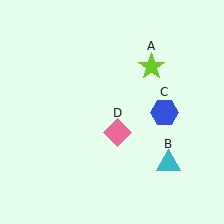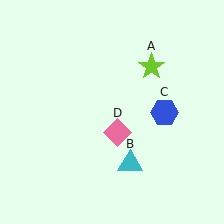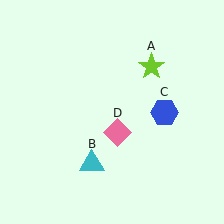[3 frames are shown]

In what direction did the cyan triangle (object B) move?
The cyan triangle (object B) moved left.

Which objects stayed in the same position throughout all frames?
Lime star (object A) and blue hexagon (object C) and pink diamond (object D) remained stationary.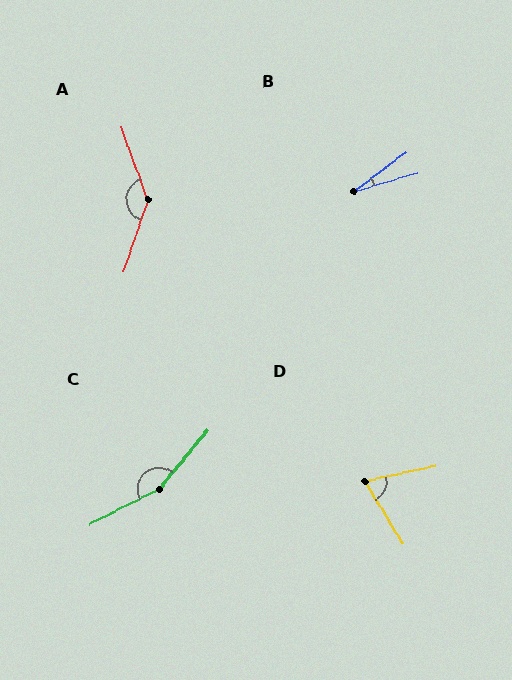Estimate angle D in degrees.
Approximately 70 degrees.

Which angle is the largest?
C, at approximately 157 degrees.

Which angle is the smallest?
B, at approximately 21 degrees.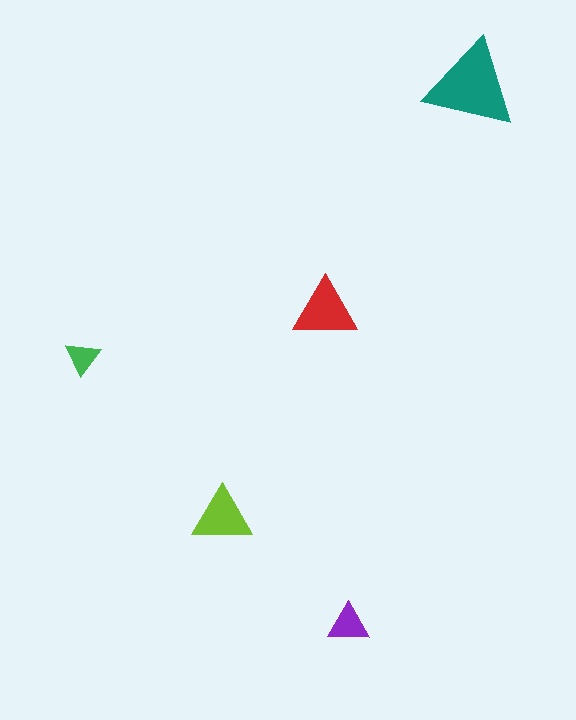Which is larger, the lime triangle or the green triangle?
The lime one.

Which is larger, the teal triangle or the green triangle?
The teal one.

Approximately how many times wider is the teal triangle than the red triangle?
About 1.5 times wider.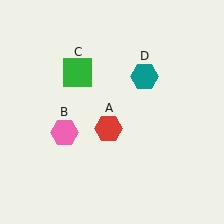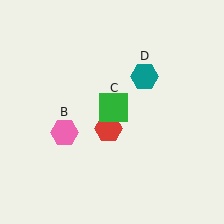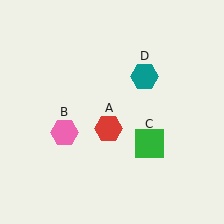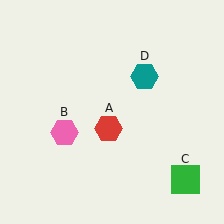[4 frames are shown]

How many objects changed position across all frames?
1 object changed position: green square (object C).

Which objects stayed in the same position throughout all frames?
Red hexagon (object A) and pink hexagon (object B) and teal hexagon (object D) remained stationary.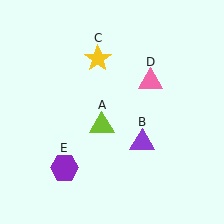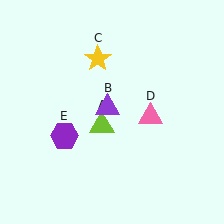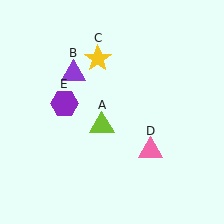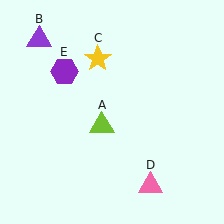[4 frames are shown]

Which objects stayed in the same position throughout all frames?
Lime triangle (object A) and yellow star (object C) remained stationary.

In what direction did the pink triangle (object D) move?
The pink triangle (object D) moved down.